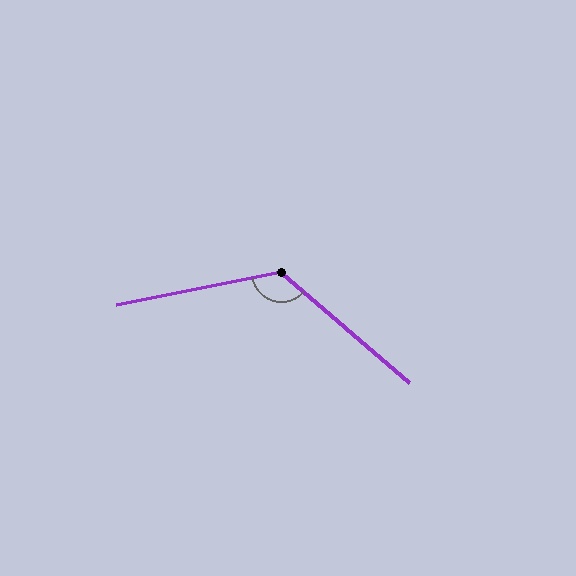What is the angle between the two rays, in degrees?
Approximately 128 degrees.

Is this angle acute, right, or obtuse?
It is obtuse.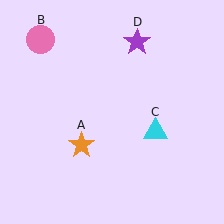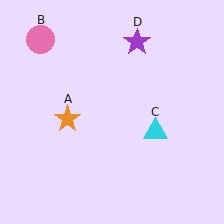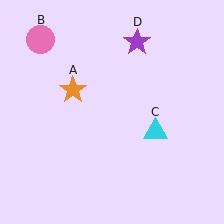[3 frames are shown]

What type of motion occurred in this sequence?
The orange star (object A) rotated clockwise around the center of the scene.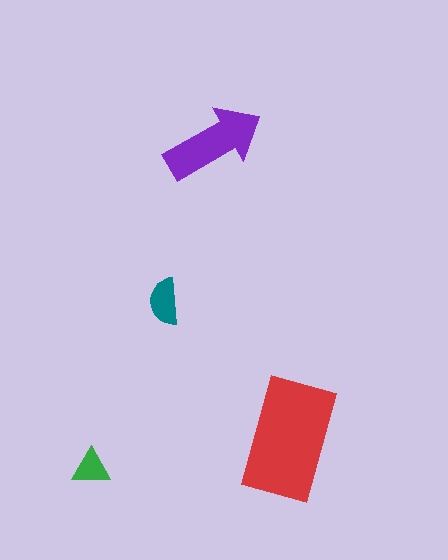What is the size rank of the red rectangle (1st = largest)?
1st.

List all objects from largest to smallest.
The red rectangle, the purple arrow, the teal semicircle, the green triangle.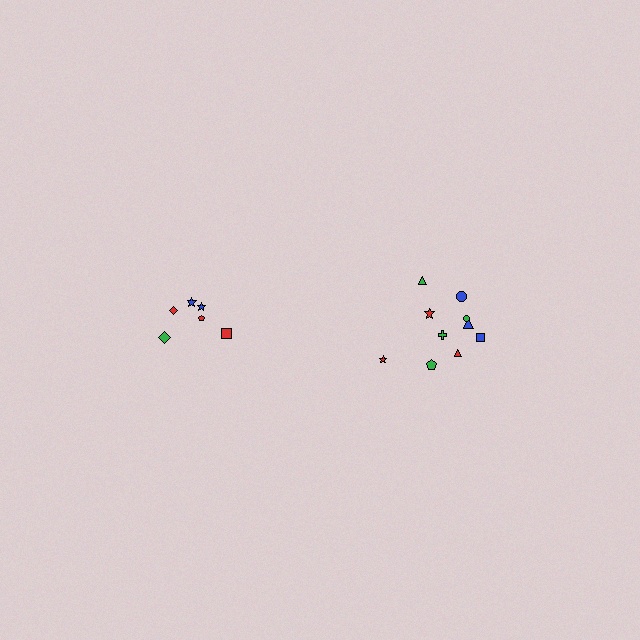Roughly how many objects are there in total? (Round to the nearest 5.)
Roughly 15 objects in total.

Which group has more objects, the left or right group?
The right group.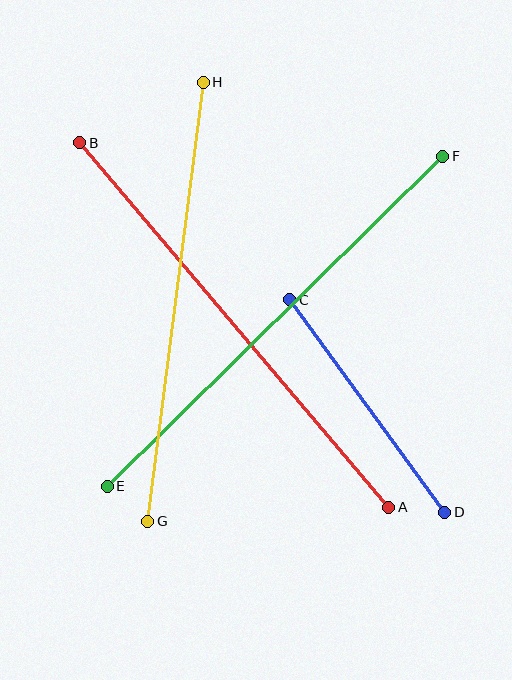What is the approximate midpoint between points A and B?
The midpoint is at approximately (234, 325) pixels.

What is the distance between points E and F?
The distance is approximately 471 pixels.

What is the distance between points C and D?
The distance is approximately 263 pixels.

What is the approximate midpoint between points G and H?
The midpoint is at approximately (175, 302) pixels.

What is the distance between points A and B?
The distance is approximately 478 pixels.